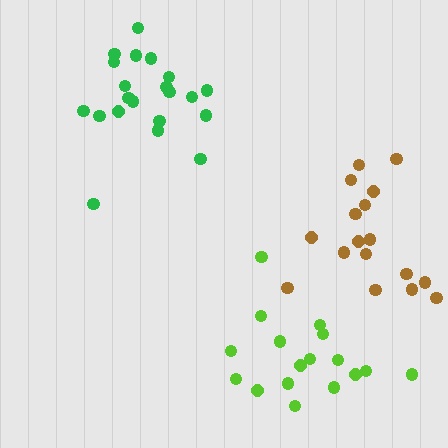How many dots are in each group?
Group 1: 17 dots, Group 2: 21 dots, Group 3: 17 dots (55 total).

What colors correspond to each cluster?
The clusters are colored: lime, green, brown.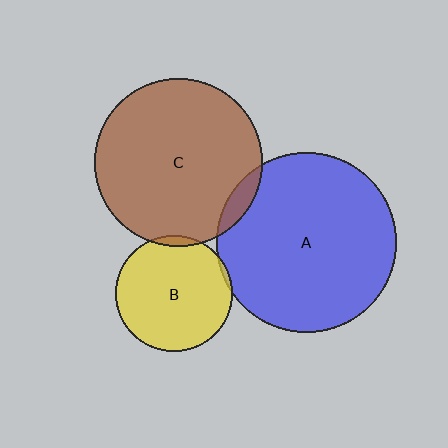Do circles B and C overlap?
Yes.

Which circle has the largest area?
Circle A (blue).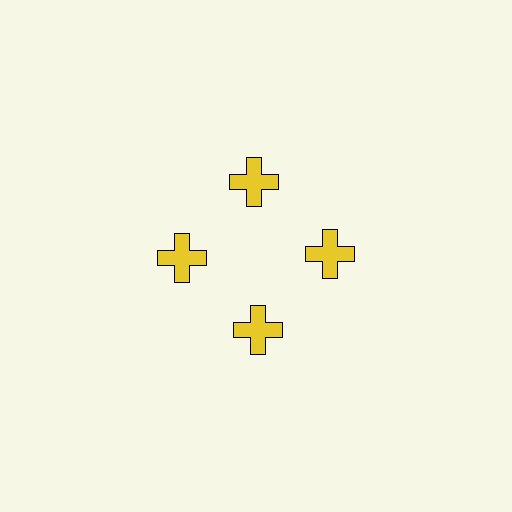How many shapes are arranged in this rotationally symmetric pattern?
There are 4 shapes, arranged in 4 groups of 1.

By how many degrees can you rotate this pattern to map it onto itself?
The pattern maps onto itself every 90 degrees of rotation.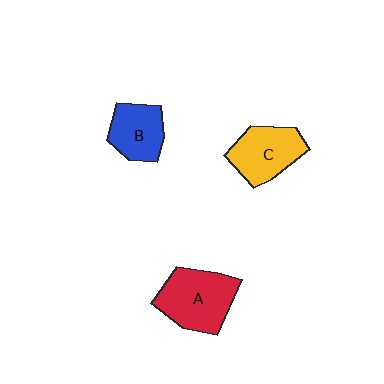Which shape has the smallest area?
Shape B (blue).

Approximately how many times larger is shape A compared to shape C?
Approximately 1.2 times.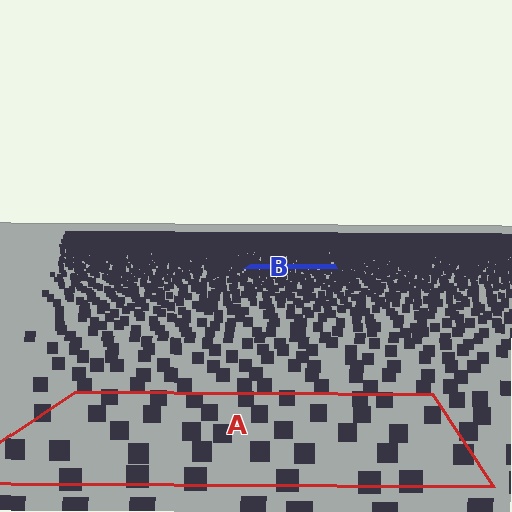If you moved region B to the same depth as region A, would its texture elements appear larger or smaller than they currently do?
They would appear larger. At a closer depth, the same texture elements are projected at a bigger on-screen size.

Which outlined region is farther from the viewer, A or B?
Region B is farther from the viewer — the texture elements inside it appear smaller and more densely packed.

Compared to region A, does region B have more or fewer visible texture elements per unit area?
Region B has more texture elements per unit area — they are packed more densely because it is farther away.